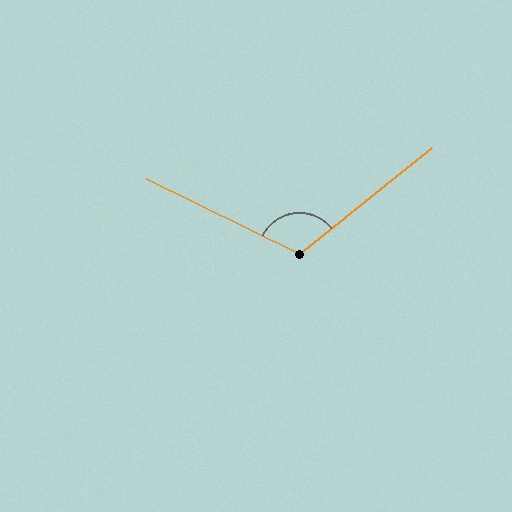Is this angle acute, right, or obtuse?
It is obtuse.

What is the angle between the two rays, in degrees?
Approximately 115 degrees.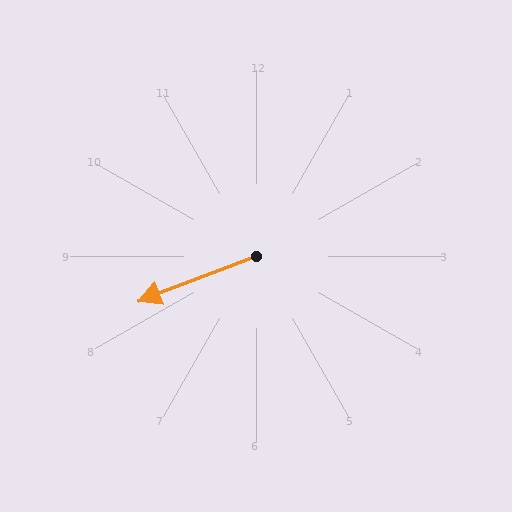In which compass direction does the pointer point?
West.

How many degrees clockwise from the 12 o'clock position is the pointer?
Approximately 249 degrees.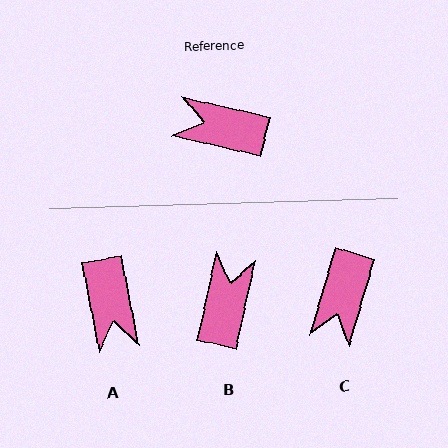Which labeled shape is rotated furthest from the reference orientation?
A, about 114 degrees away.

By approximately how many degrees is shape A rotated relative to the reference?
Approximately 114 degrees counter-clockwise.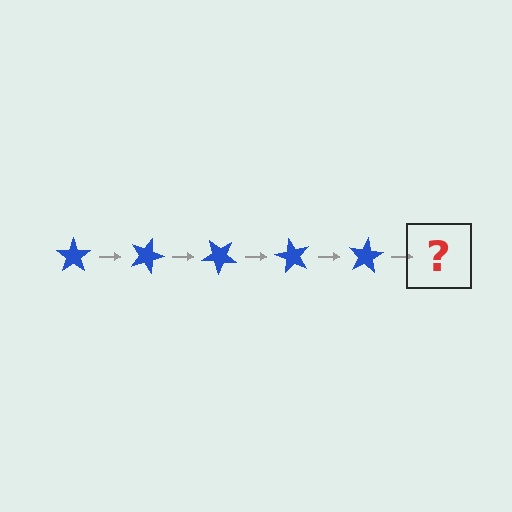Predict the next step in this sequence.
The next step is a blue star rotated 100 degrees.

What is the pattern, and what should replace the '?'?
The pattern is that the star rotates 20 degrees each step. The '?' should be a blue star rotated 100 degrees.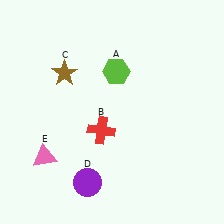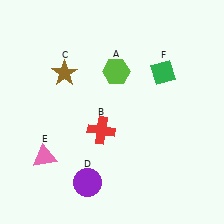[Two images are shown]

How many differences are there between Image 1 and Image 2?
There is 1 difference between the two images.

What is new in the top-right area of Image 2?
A green diamond (F) was added in the top-right area of Image 2.